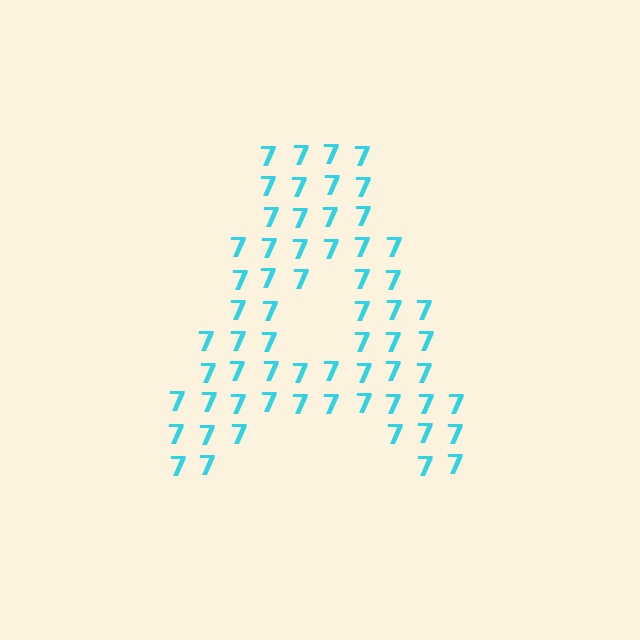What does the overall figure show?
The overall figure shows the letter A.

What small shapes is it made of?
It is made of small digit 7's.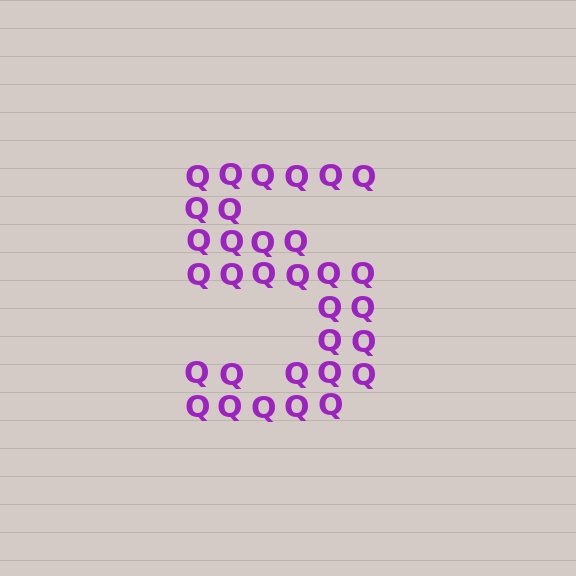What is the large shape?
The large shape is the digit 5.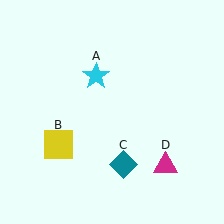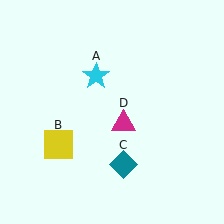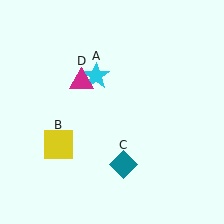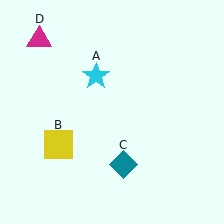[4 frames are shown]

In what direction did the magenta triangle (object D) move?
The magenta triangle (object D) moved up and to the left.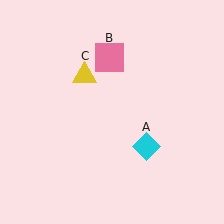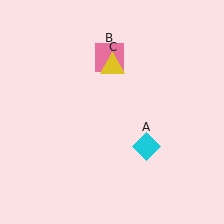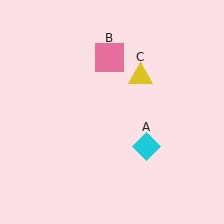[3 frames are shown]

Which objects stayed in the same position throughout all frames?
Cyan diamond (object A) and pink square (object B) remained stationary.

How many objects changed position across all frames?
1 object changed position: yellow triangle (object C).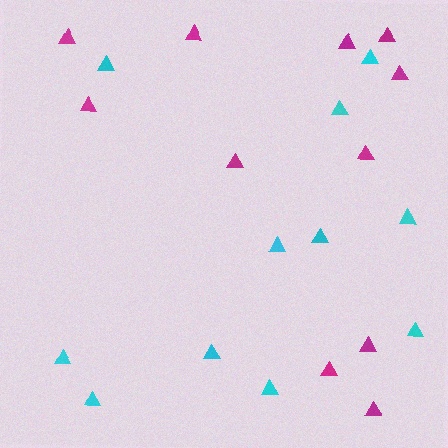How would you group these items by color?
There are 2 groups: one group of magenta triangles (11) and one group of cyan triangles (11).